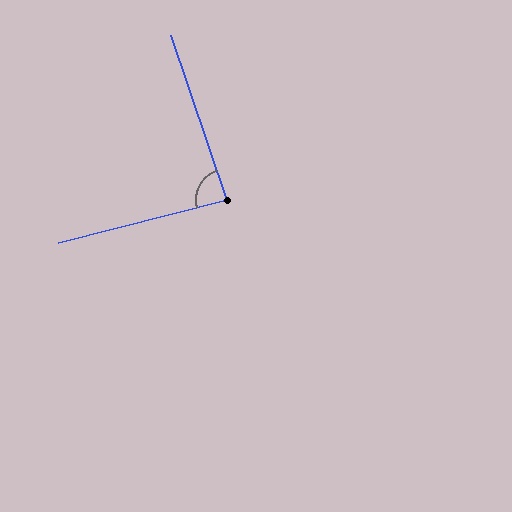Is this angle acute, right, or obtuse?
It is approximately a right angle.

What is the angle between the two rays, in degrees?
Approximately 86 degrees.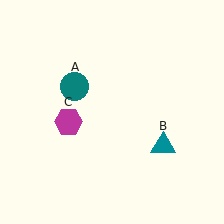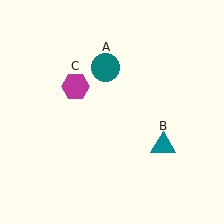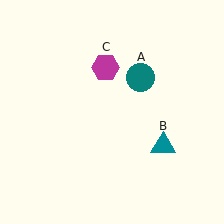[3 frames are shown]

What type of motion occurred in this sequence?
The teal circle (object A), magenta hexagon (object C) rotated clockwise around the center of the scene.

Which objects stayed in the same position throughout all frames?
Teal triangle (object B) remained stationary.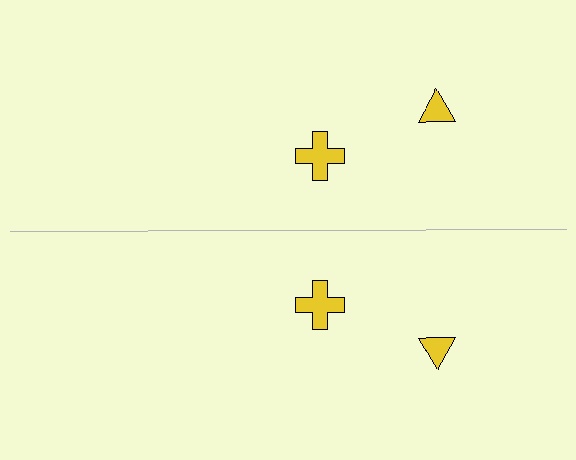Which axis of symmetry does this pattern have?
The pattern has a horizontal axis of symmetry running through the center of the image.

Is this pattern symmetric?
Yes, this pattern has bilateral (reflection) symmetry.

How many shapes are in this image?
There are 4 shapes in this image.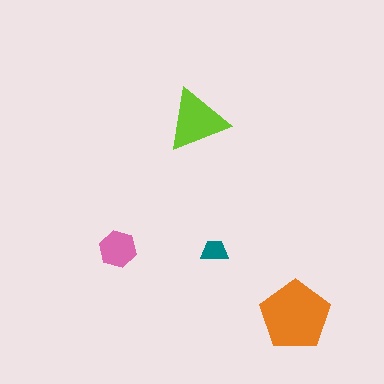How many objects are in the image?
There are 4 objects in the image.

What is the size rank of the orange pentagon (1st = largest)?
1st.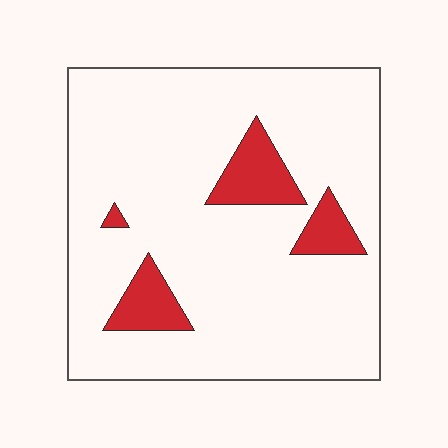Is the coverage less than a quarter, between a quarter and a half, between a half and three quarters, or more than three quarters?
Less than a quarter.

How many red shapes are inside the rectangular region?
4.